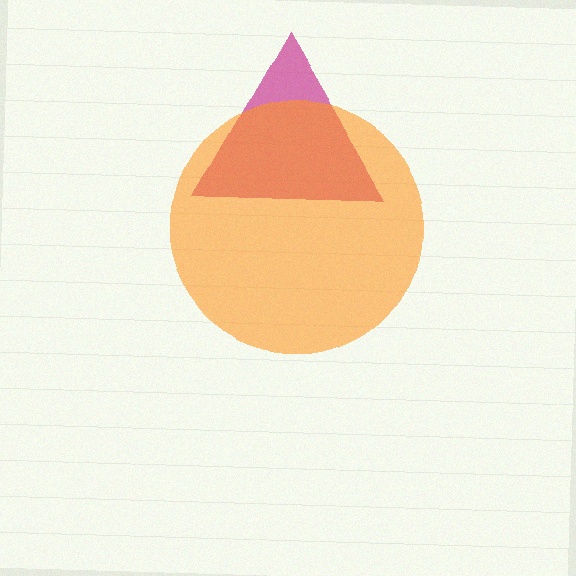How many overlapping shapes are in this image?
There are 2 overlapping shapes in the image.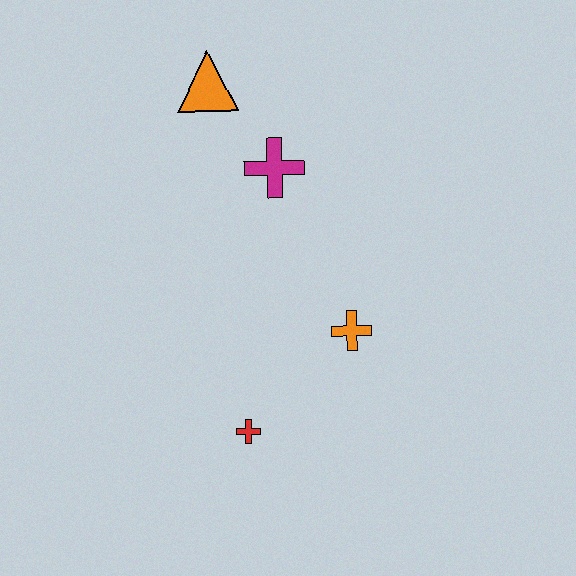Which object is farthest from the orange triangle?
The red cross is farthest from the orange triangle.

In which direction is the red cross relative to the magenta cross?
The red cross is below the magenta cross.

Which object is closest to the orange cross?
The red cross is closest to the orange cross.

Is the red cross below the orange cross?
Yes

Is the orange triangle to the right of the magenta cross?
No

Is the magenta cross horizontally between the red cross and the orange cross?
Yes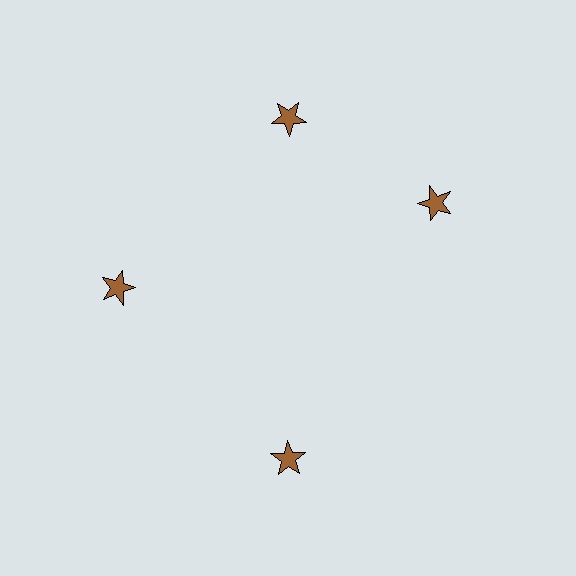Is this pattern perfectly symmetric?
No. The 4 brown stars are arranged in a ring, but one element near the 3 o'clock position is rotated out of alignment along the ring, breaking the 4-fold rotational symmetry.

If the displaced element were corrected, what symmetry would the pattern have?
It would have 4-fold rotational symmetry — the pattern would map onto itself every 90 degrees.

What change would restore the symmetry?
The symmetry would be restored by rotating it back into even spacing with its neighbors so that all 4 stars sit at equal angles and equal distance from the center.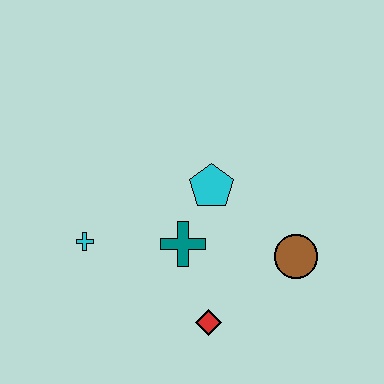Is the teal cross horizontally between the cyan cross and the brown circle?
Yes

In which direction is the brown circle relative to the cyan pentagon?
The brown circle is to the right of the cyan pentagon.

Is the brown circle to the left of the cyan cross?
No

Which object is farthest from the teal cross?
The brown circle is farthest from the teal cross.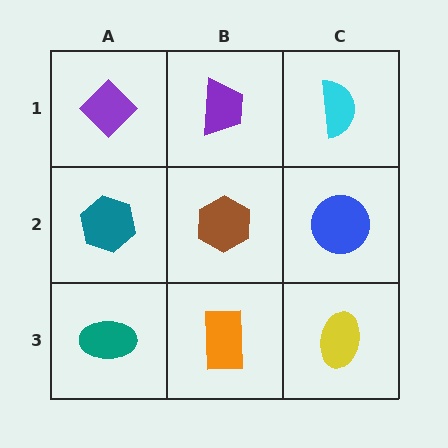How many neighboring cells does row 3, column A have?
2.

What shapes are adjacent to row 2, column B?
A purple trapezoid (row 1, column B), an orange rectangle (row 3, column B), a teal hexagon (row 2, column A), a blue circle (row 2, column C).